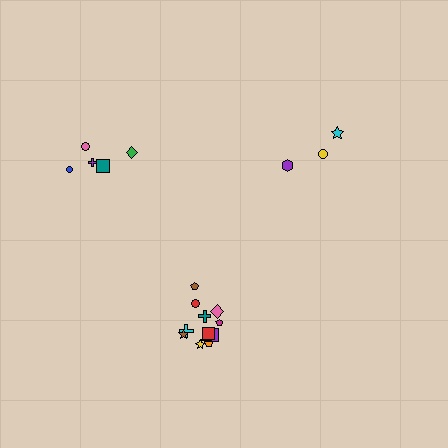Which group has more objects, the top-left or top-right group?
The top-left group.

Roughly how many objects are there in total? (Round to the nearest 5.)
Roughly 20 objects in total.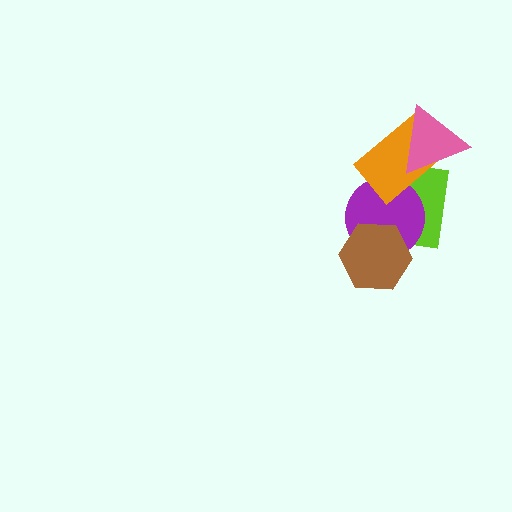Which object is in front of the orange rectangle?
The pink triangle is in front of the orange rectangle.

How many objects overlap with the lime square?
4 objects overlap with the lime square.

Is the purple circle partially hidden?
Yes, it is partially covered by another shape.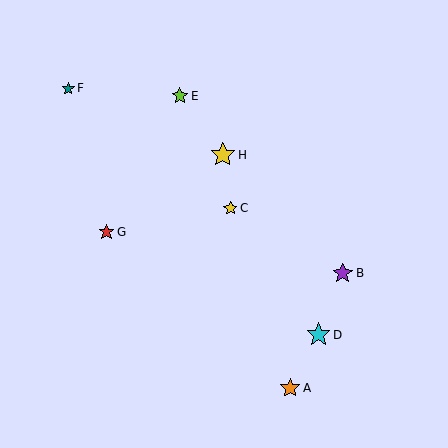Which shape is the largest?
The yellow star (labeled H) is the largest.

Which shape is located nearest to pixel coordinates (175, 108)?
The lime star (labeled E) at (180, 96) is nearest to that location.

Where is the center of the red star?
The center of the red star is at (106, 232).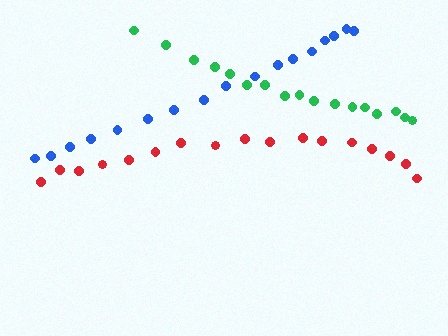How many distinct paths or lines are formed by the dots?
There are 3 distinct paths.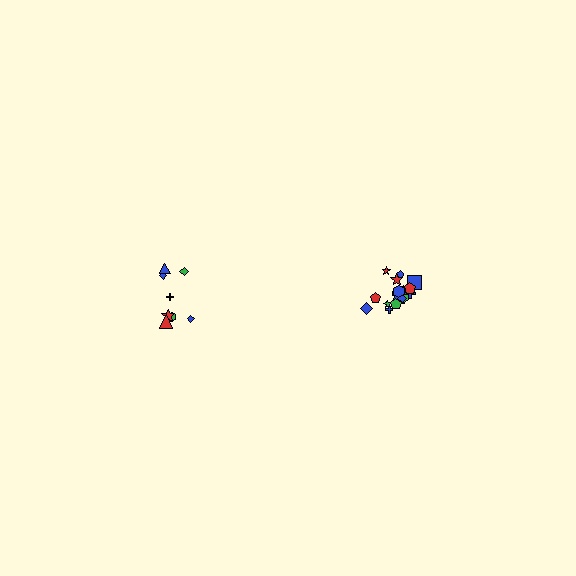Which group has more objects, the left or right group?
The right group.